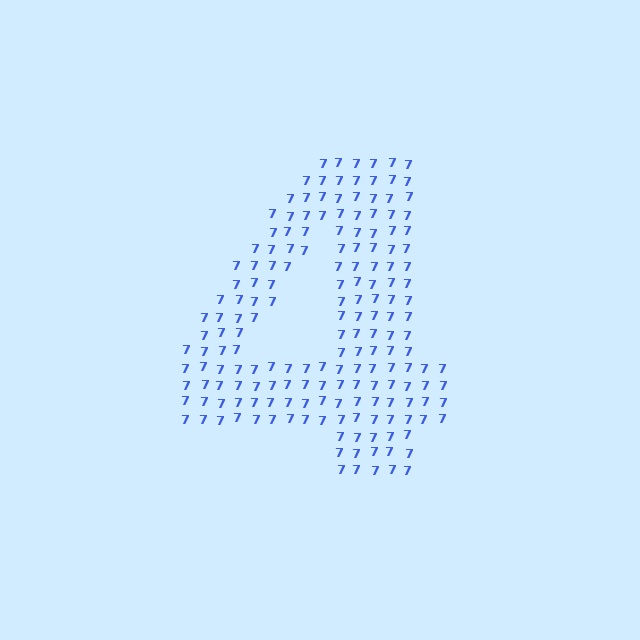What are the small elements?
The small elements are digit 7's.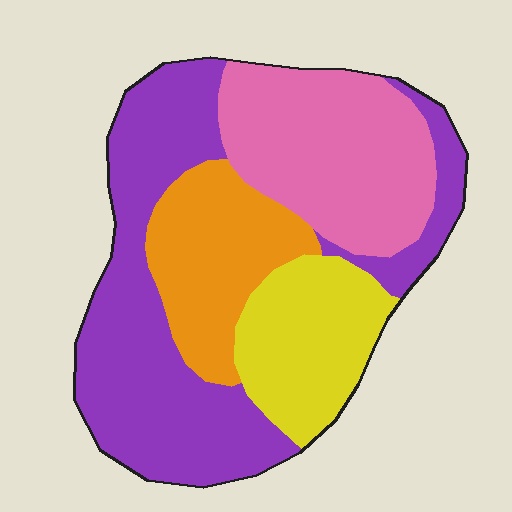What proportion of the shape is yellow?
Yellow takes up about one sixth (1/6) of the shape.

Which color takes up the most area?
Purple, at roughly 40%.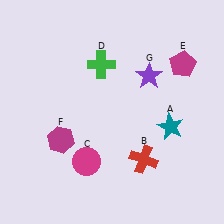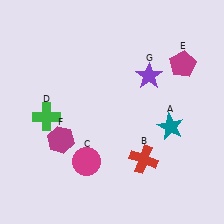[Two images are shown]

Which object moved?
The green cross (D) moved left.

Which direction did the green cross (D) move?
The green cross (D) moved left.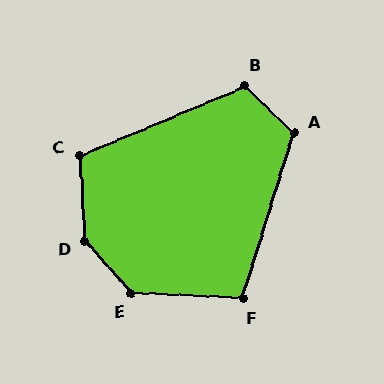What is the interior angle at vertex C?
Approximately 110 degrees (obtuse).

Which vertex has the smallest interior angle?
F, at approximately 105 degrees.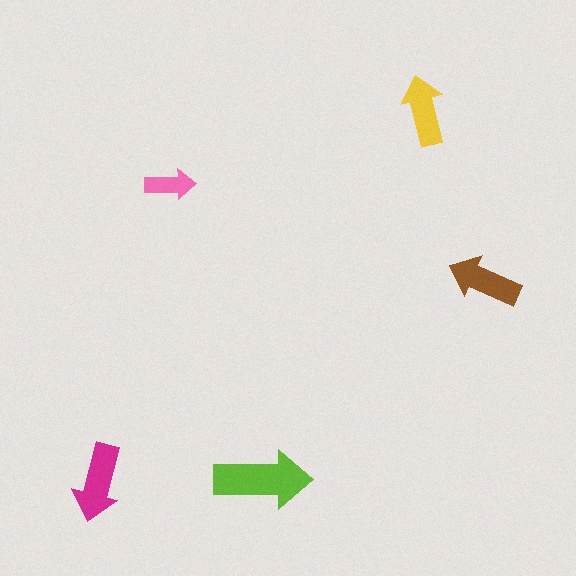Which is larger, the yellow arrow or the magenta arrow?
The magenta one.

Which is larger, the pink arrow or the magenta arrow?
The magenta one.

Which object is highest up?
The yellow arrow is topmost.